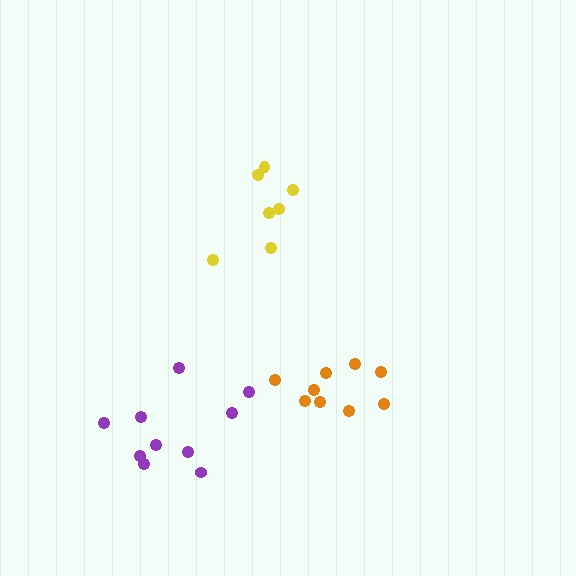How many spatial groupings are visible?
There are 3 spatial groupings.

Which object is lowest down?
The purple cluster is bottommost.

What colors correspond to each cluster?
The clusters are colored: orange, yellow, purple.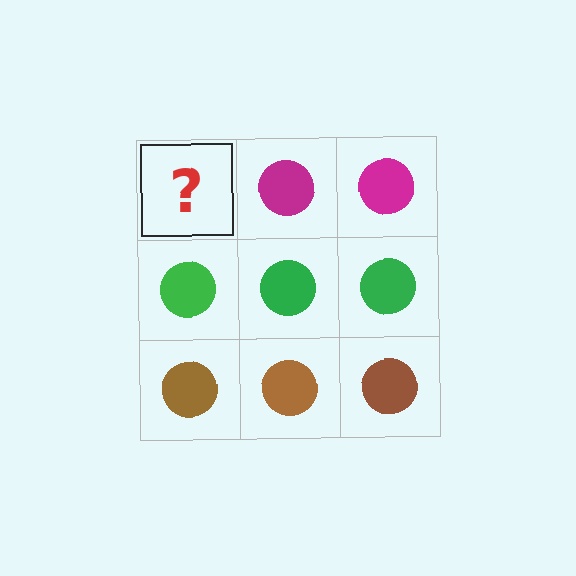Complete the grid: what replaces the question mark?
The question mark should be replaced with a magenta circle.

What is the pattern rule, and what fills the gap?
The rule is that each row has a consistent color. The gap should be filled with a magenta circle.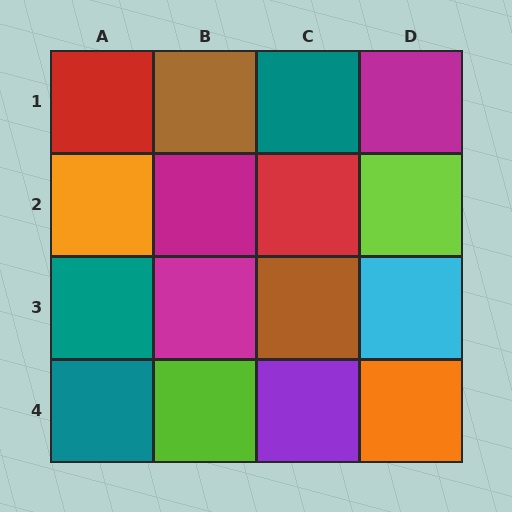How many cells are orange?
2 cells are orange.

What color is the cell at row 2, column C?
Red.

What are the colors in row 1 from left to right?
Red, brown, teal, magenta.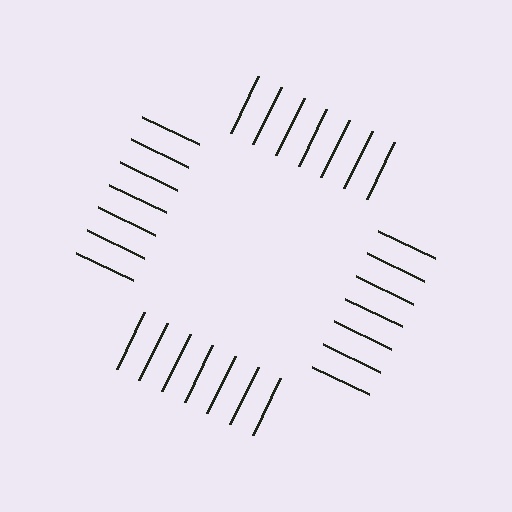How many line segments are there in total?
28 — 7 along each of the 4 edges.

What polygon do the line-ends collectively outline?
An illusory square — the line segments terminate on its edges but no continuous stroke is drawn.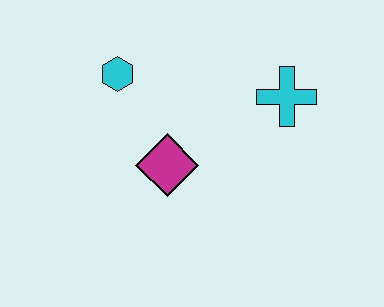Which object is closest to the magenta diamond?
The cyan hexagon is closest to the magenta diamond.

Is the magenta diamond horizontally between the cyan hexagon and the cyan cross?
Yes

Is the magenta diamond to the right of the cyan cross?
No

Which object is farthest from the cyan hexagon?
The cyan cross is farthest from the cyan hexagon.